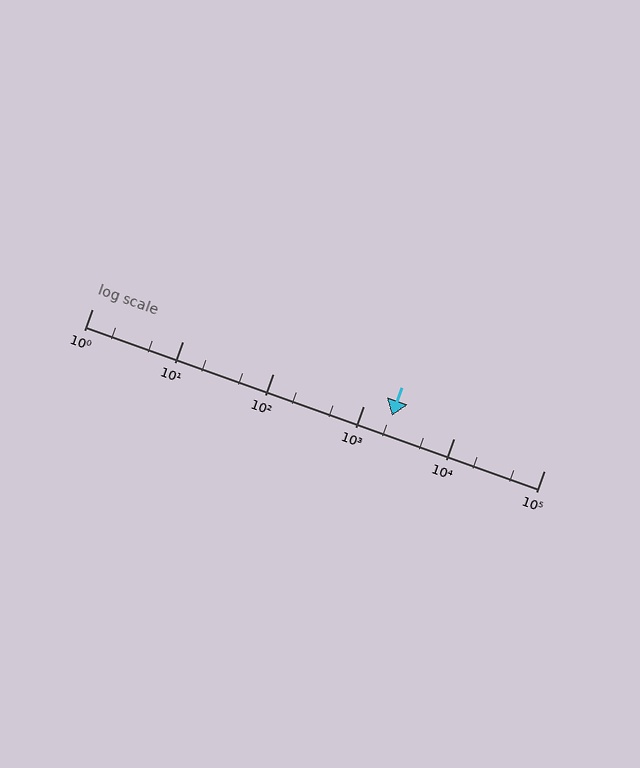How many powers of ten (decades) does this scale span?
The scale spans 5 decades, from 1 to 100000.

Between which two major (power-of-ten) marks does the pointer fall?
The pointer is between 1000 and 10000.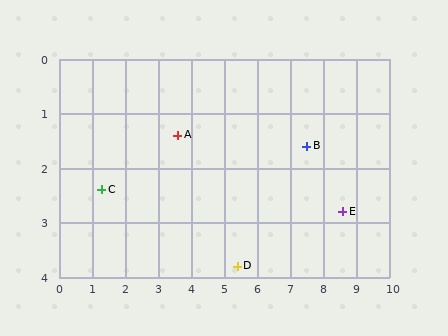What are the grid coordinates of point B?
Point B is at approximately (7.5, 1.6).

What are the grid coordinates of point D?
Point D is at approximately (5.4, 3.8).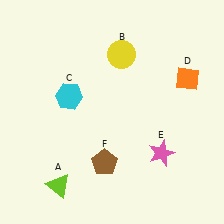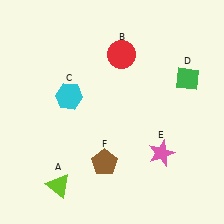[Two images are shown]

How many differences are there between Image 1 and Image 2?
There are 2 differences between the two images.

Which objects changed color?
B changed from yellow to red. D changed from orange to green.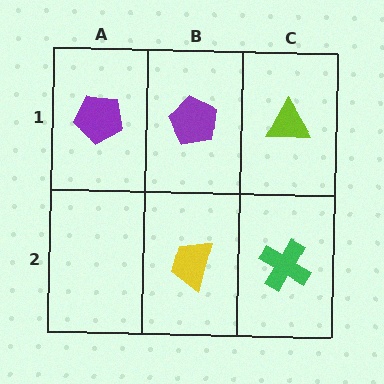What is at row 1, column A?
A purple pentagon.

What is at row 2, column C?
A green cross.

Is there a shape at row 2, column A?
No, that cell is empty.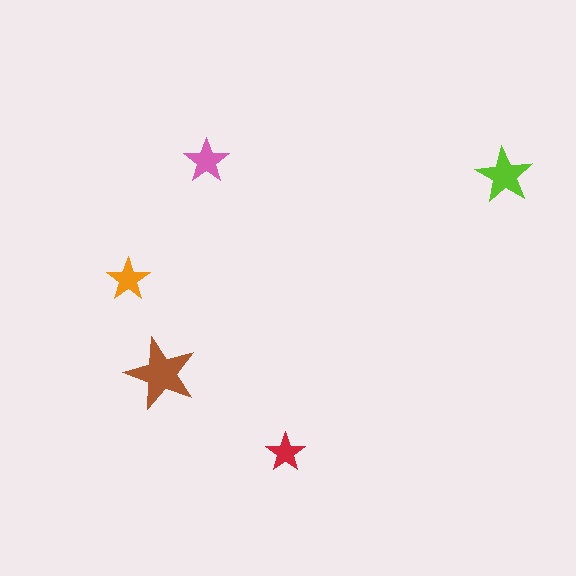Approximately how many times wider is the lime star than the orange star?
About 1.5 times wider.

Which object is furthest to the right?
The lime star is rightmost.